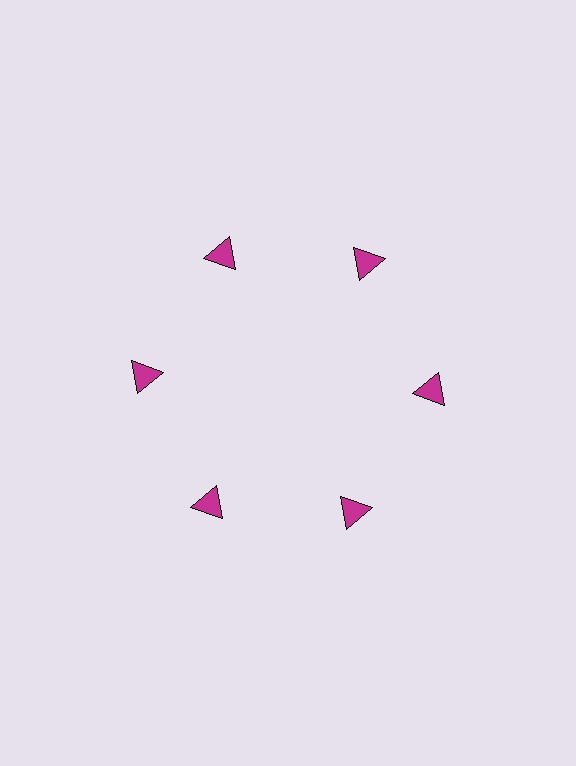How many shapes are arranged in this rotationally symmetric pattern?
There are 6 shapes, arranged in 6 groups of 1.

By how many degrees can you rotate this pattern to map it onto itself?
The pattern maps onto itself every 60 degrees of rotation.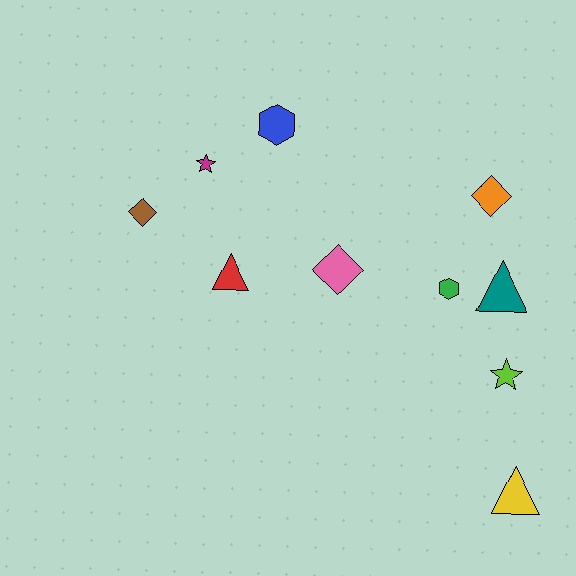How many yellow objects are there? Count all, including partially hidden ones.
There is 1 yellow object.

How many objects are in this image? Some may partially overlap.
There are 10 objects.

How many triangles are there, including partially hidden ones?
There are 3 triangles.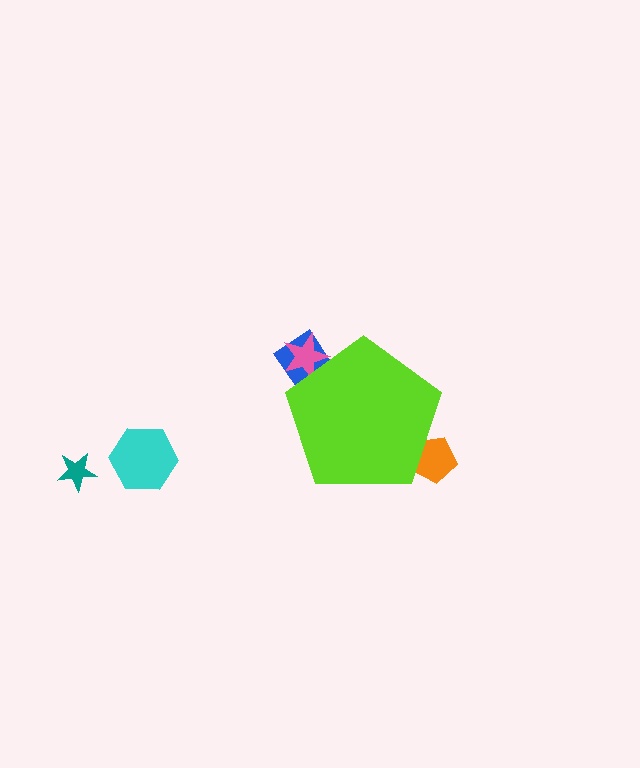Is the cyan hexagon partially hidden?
No, the cyan hexagon is fully visible.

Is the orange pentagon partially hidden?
Yes, the orange pentagon is partially hidden behind the lime pentagon.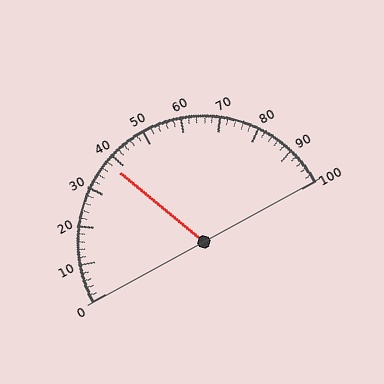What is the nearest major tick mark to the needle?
The nearest major tick mark is 40.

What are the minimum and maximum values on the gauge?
The gauge ranges from 0 to 100.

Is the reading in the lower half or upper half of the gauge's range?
The reading is in the lower half of the range (0 to 100).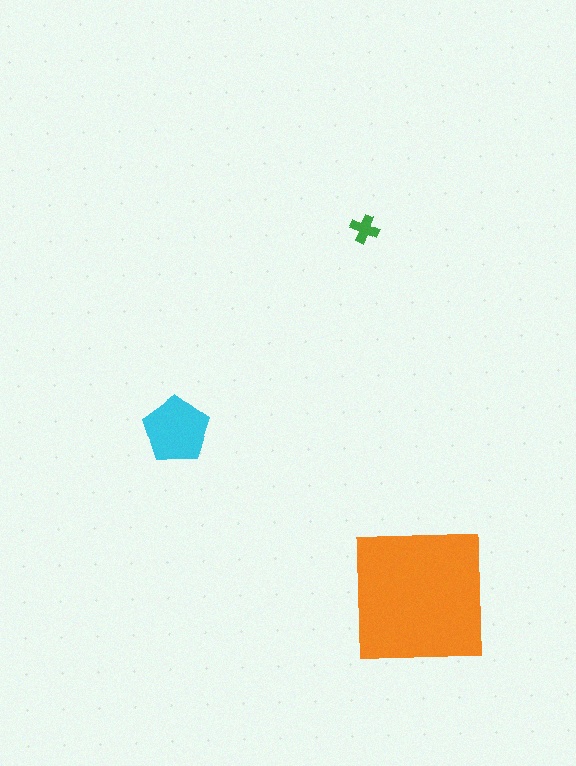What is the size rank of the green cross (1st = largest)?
3rd.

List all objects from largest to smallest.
The orange square, the cyan pentagon, the green cross.